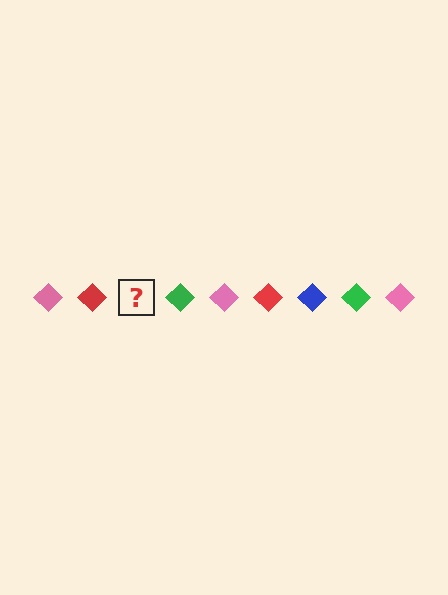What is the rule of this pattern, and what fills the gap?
The rule is that the pattern cycles through pink, red, blue, green diamonds. The gap should be filled with a blue diamond.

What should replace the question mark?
The question mark should be replaced with a blue diamond.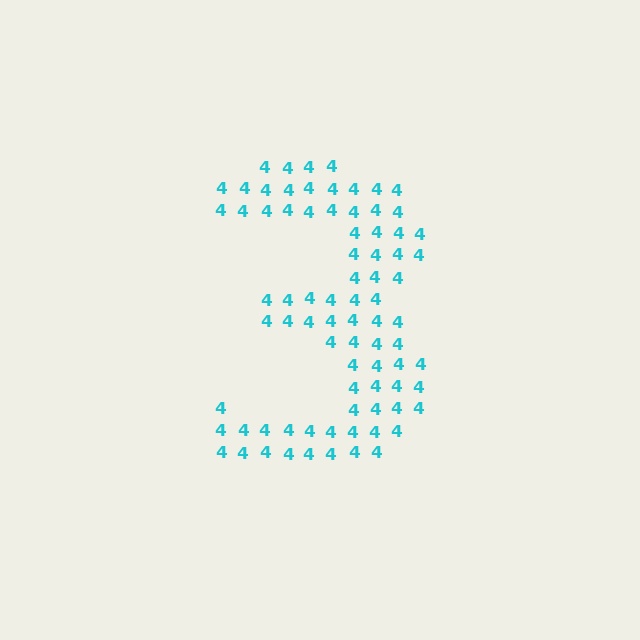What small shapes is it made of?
It is made of small digit 4's.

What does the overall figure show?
The overall figure shows the digit 3.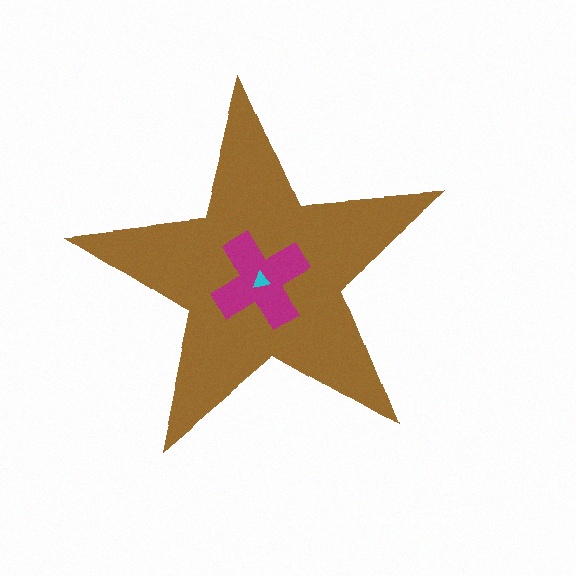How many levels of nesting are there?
3.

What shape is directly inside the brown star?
The magenta cross.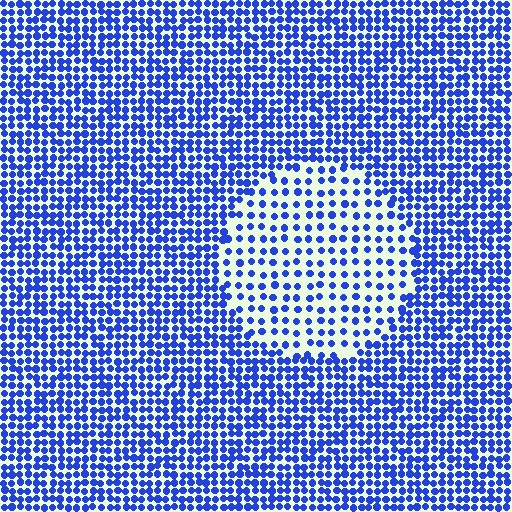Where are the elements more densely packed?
The elements are more densely packed outside the circle boundary.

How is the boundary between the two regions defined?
The boundary is defined by a change in element density (approximately 2.1x ratio). All elements are the same color, size, and shape.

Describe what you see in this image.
The image contains small blue elements arranged at two different densities. A circle-shaped region is visible where the elements are less densely packed than the surrounding area.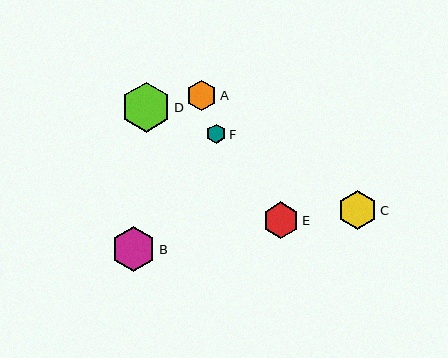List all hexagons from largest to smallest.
From largest to smallest: D, B, C, E, A, F.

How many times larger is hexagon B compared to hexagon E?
Hexagon B is approximately 1.2 times the size of hexagon E.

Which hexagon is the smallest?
Hexagon F is the smallest with a size of approximately 19 pixels.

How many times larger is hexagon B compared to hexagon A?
Hexagon B is approximately 1.5 times the size of hexagon A.